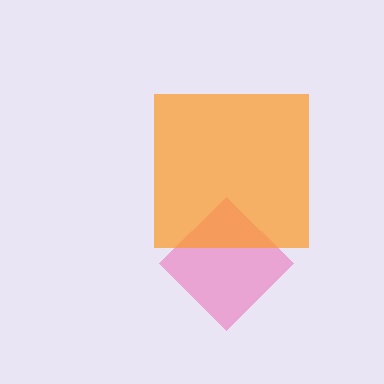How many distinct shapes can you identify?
There are 2 distinct shapes: a pink diamond, an orange square.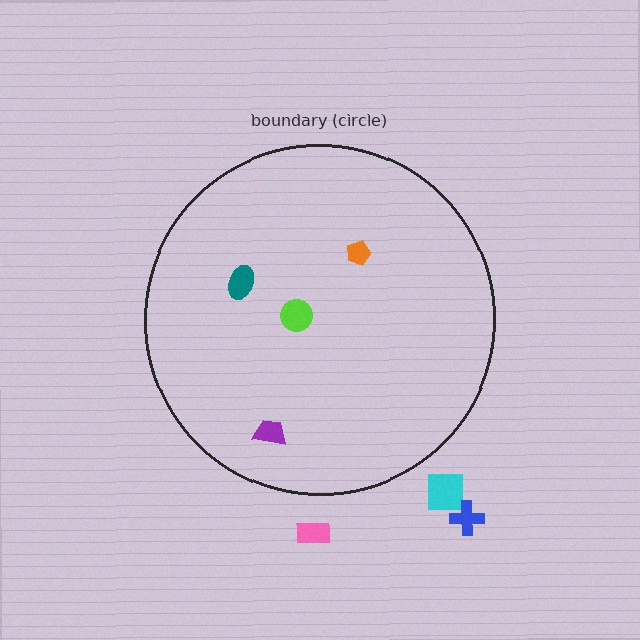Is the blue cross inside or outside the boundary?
Outside.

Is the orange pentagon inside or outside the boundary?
Inside.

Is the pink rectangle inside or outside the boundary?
Outside.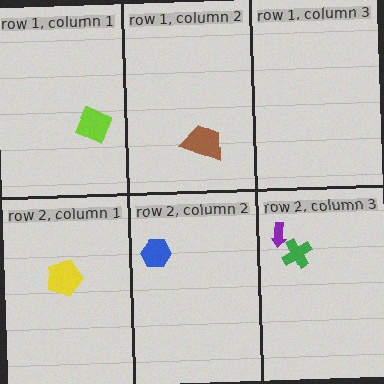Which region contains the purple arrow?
The row 2, column 3 region.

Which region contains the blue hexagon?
The row 2, column 2 region.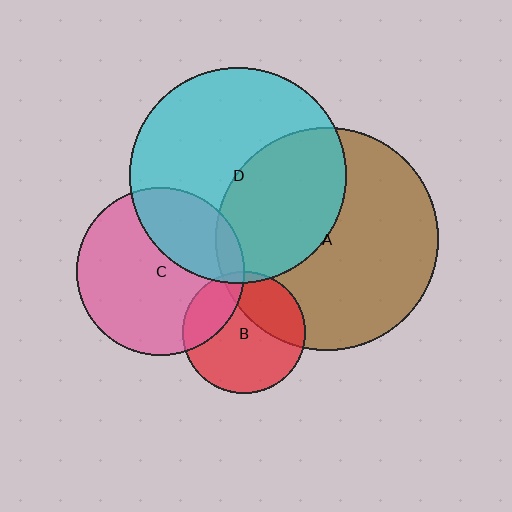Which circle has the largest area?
Circle A (brown).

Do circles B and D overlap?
Yes.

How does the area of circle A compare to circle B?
Approximately 3.3 times.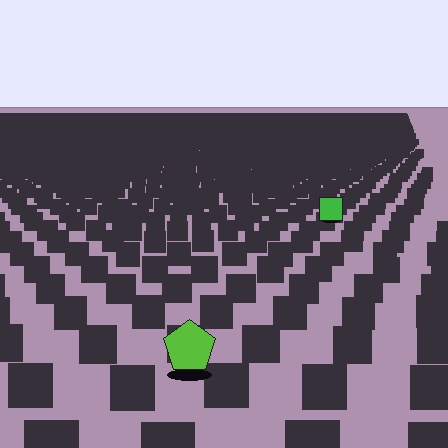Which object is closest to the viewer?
The lime pentagon is closest. The texture marks near it are larger and more spread out.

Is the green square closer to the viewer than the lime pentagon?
No. The lime pentagon is closer — you can tell from the texture gradient: the ground texture is coarser near it.